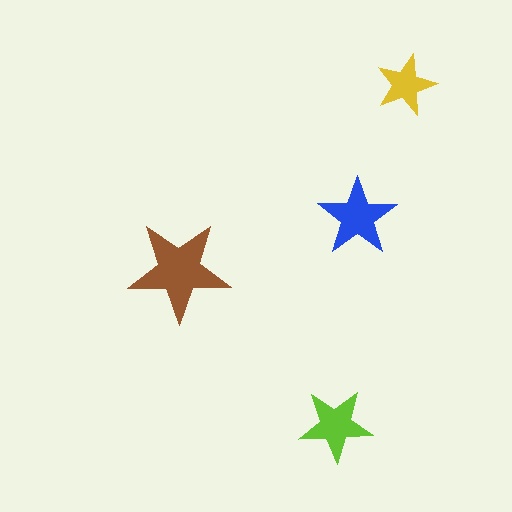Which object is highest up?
The yellow star is topmost.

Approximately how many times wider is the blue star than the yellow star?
About 1.5 times wider.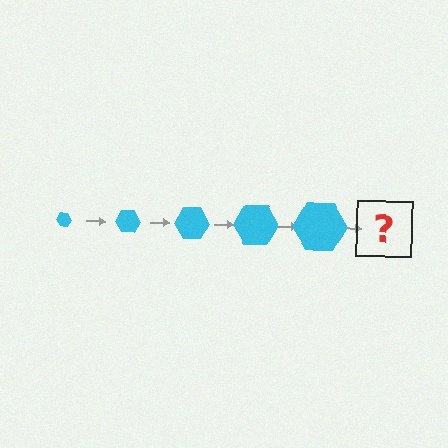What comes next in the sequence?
The next element should be a cyan hexagon, larger than the previous one.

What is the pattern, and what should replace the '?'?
The pattern is that the hexagon gets progressively larger each step. The '?' should be a cyan hexagon, larger than the previous one.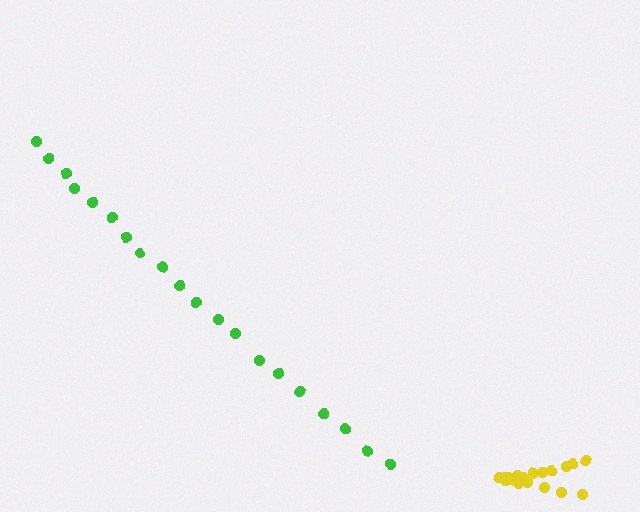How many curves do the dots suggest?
There are 2 distinct paths.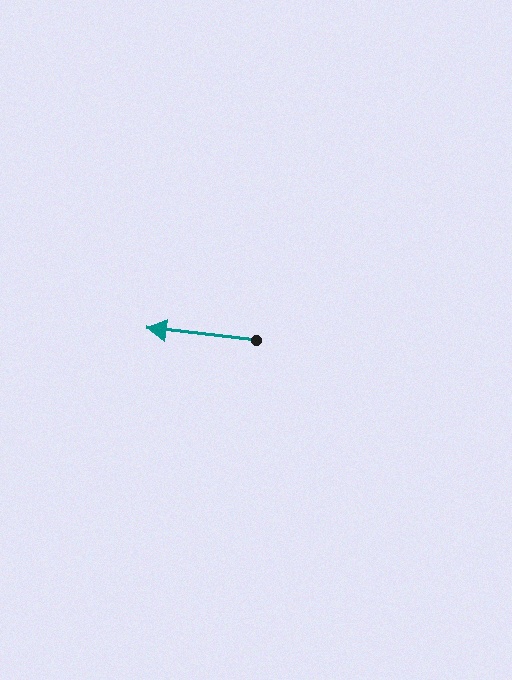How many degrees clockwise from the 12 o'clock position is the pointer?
Approximately 276 degrees.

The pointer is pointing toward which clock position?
Roughly 9 o'clock.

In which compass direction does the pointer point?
West.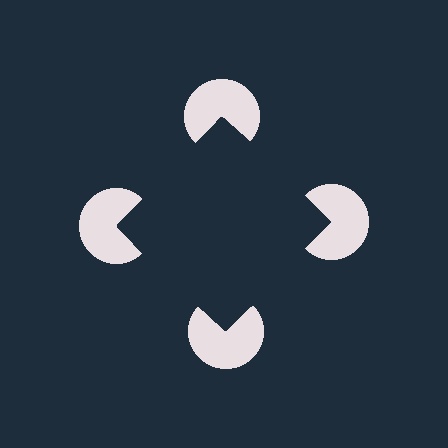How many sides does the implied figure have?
4 sides.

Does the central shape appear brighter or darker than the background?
It typically appears slightly darker than the background, even though no actual brightness change is drawn.